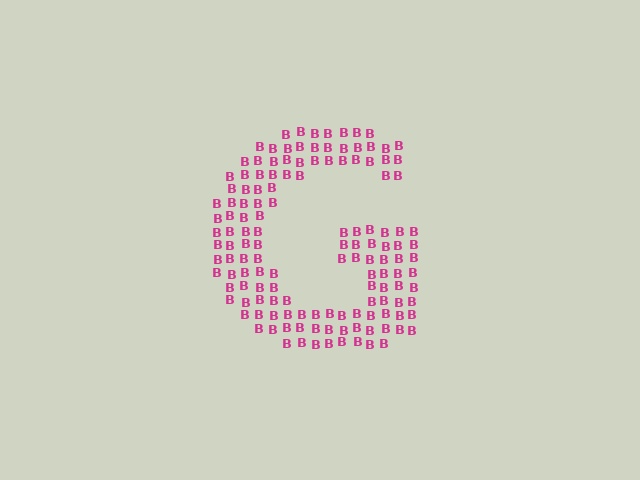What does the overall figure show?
The overall figure shows the letter G.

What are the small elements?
The small elements are letter B's.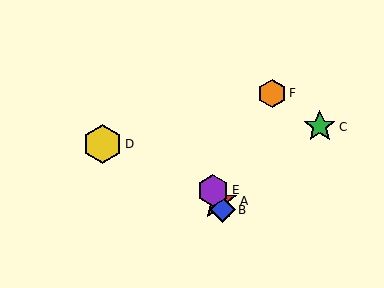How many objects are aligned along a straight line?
3 objects (A, B, E) are aligned along a straight line.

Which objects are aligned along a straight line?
Objects A, B, E are aligned along a straight line.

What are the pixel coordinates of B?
Object B is at (223, 210).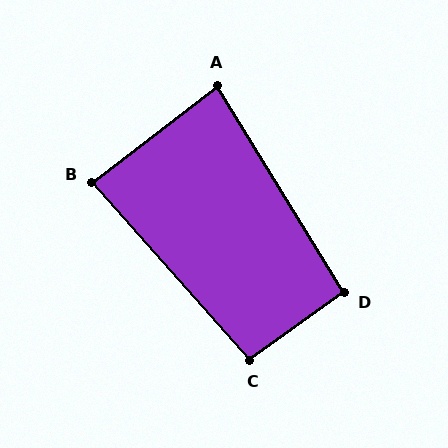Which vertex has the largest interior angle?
C, at approximately 96 degrees.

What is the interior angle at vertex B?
Approximately 86 degrees (approximately right).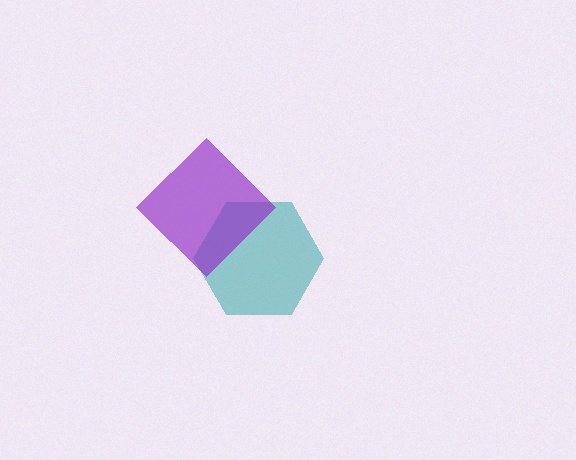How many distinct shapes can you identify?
There are 2 distinct shapes: a teal hexagon, a purple diamond.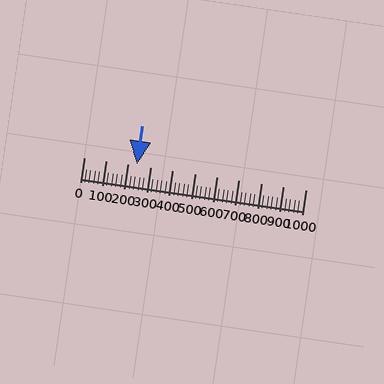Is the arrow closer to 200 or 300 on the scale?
The arrow is closer to 200.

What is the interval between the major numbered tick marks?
The major tick marks are spaced 100 units apart.